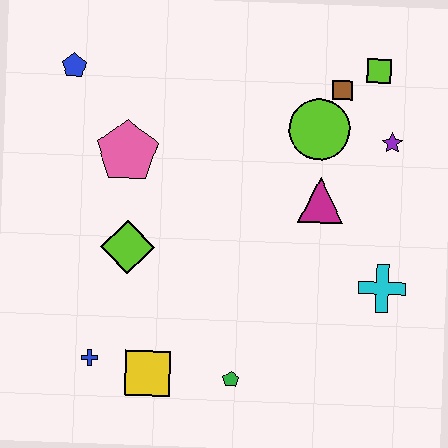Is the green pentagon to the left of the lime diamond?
No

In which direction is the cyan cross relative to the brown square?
The cyan cross is below the brown square.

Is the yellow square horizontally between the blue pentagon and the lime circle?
Yes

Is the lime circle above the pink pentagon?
Yes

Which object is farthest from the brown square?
The blue cross is farthest from the brown square.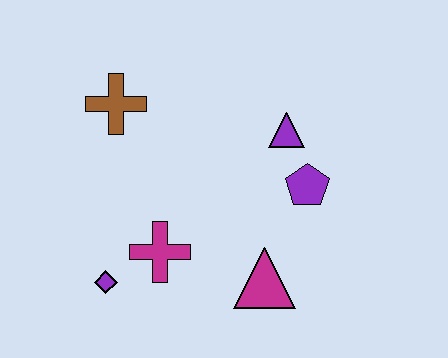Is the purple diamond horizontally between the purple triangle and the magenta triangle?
No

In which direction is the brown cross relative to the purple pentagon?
The brown cross is to the left of the purple pentagon.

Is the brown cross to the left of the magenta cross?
Yes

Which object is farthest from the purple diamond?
The purple triangle is farthest from the purple diamond.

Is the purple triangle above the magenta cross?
Yes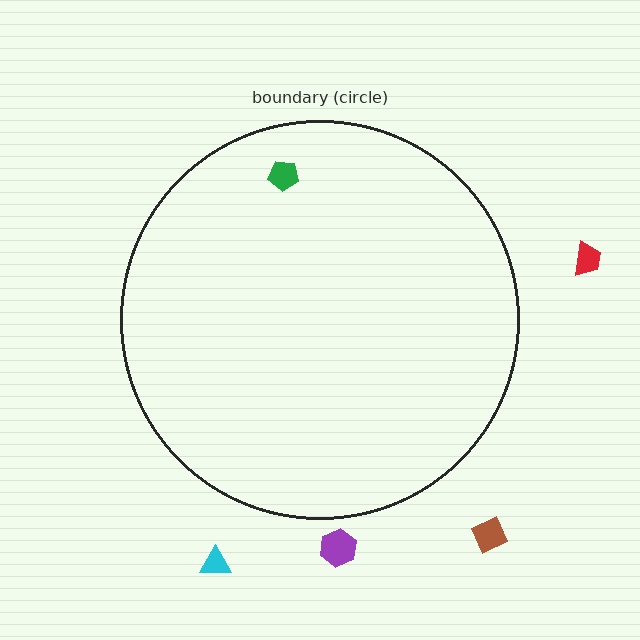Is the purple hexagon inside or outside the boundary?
Outside.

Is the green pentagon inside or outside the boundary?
Inside.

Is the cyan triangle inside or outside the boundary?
Outside.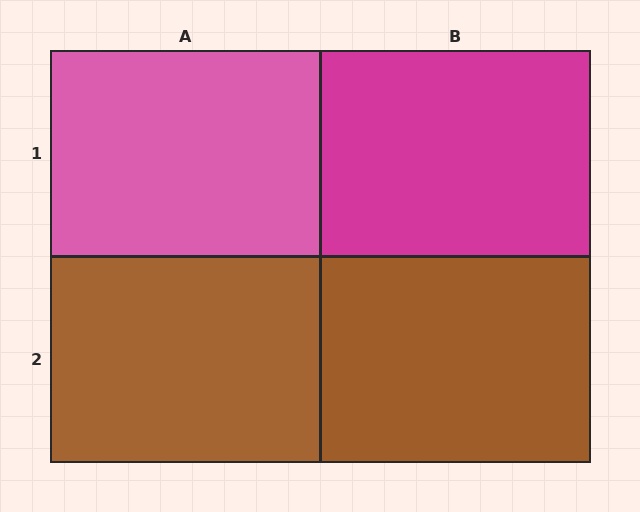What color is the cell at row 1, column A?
Pink.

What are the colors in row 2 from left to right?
Brown, brown.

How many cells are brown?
2 cells are brown.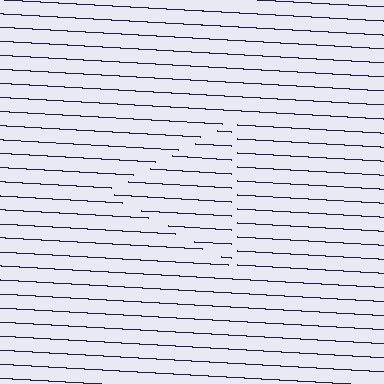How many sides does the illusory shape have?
3 sides — the line-ends trace a triangle.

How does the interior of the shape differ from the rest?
The interior of the shape contains the same grating, shifted by half a period — the contour is defined by the phase discontinuity where line-ends from the inner and outer gratings abut.